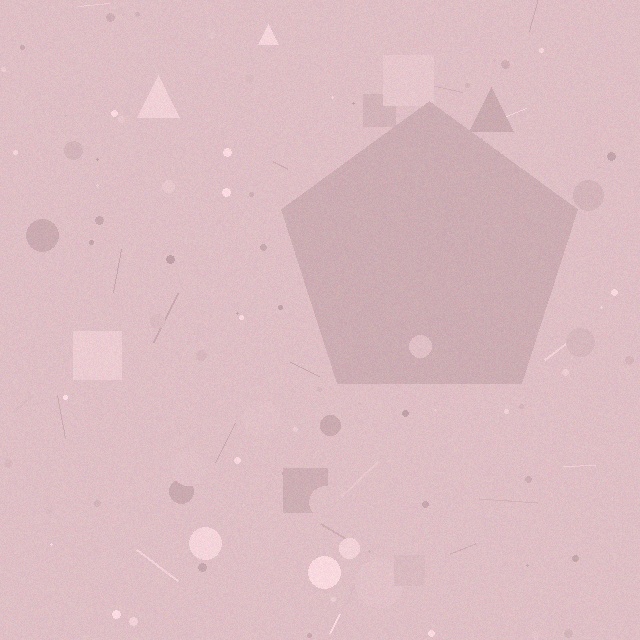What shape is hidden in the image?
A pentagon is hidden in the image.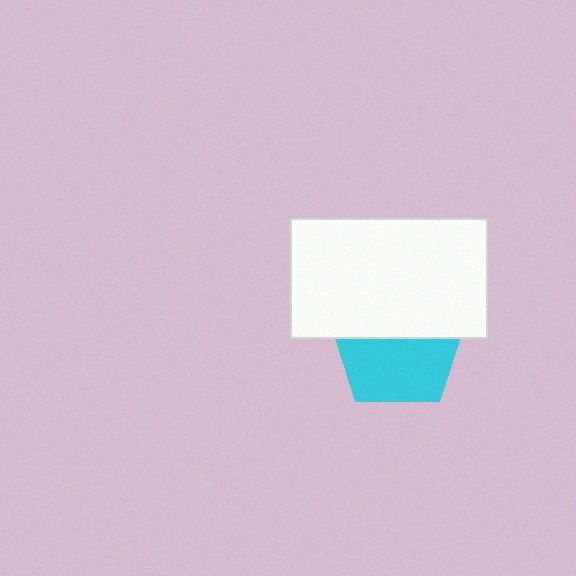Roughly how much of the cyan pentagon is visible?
About half of it is visible (roughly 54%).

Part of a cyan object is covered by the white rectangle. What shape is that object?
It is a pentagon.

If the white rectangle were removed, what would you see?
You would see the complete cyan pentagon.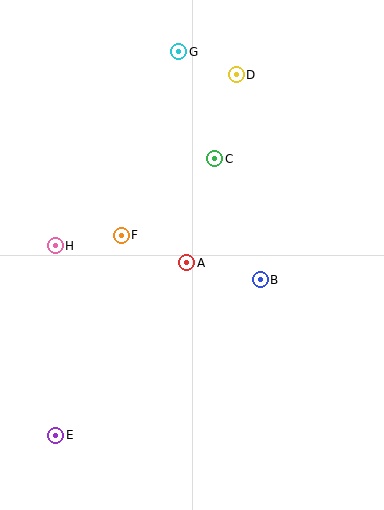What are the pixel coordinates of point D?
Point D is at (236, 75).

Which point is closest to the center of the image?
Point A at (187, 263) is closest to the center.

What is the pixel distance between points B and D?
The distance between B and D is 206 pixels.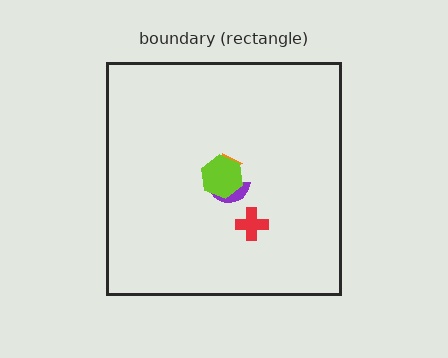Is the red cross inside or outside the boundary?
Inside.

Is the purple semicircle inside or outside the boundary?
Inside.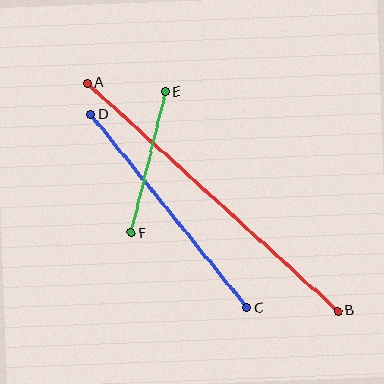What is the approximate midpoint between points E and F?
The midpoint is at approximately (148, 162) pixels.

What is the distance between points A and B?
The distance is approximately 339 pixels.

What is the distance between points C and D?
The distance is approximately 249 pixels.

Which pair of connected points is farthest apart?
Points A and B are farthest apart.